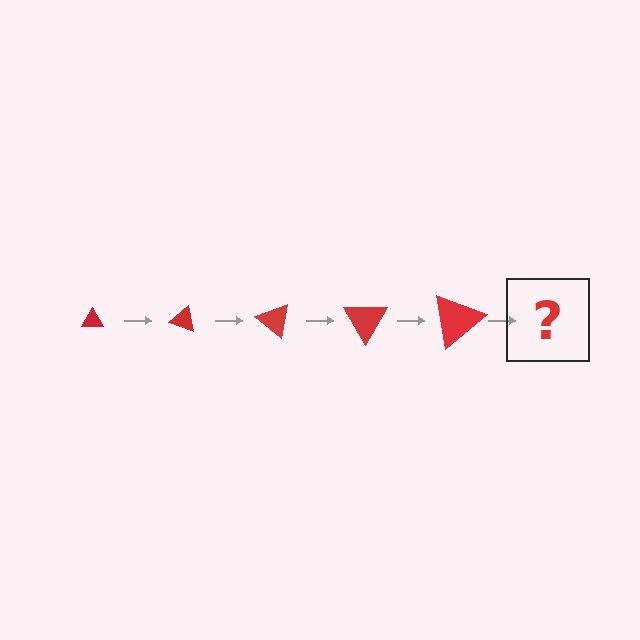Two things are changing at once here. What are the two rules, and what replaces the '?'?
The two rules are that the triangle grows larger each step and it rotates 20 degrees each step. The '?' should be a triangle, larger than the previous one and rotated 100 degrees from the start.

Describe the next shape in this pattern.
It should be a triangle, larger than the previous one and rotated 100 degrees from the start.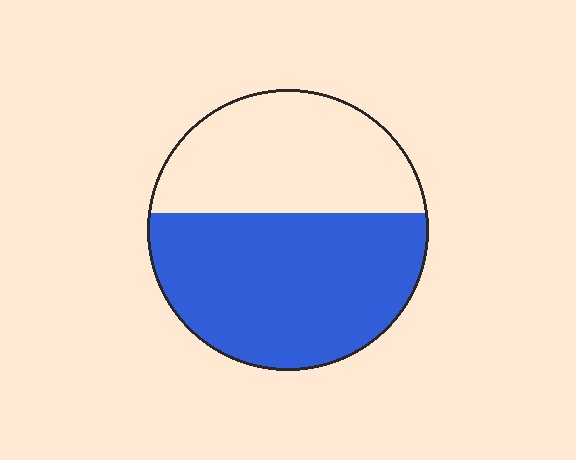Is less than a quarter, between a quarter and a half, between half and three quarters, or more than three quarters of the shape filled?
Between half and three quarters.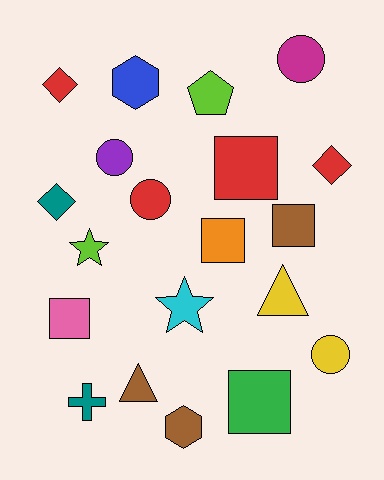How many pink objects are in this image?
There is 1 pink object.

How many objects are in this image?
There are 20 objects.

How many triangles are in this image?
There are 2 triangles.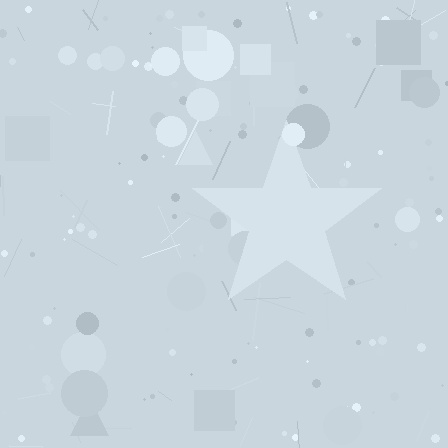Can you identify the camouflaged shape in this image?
The camouflaged shape is a star.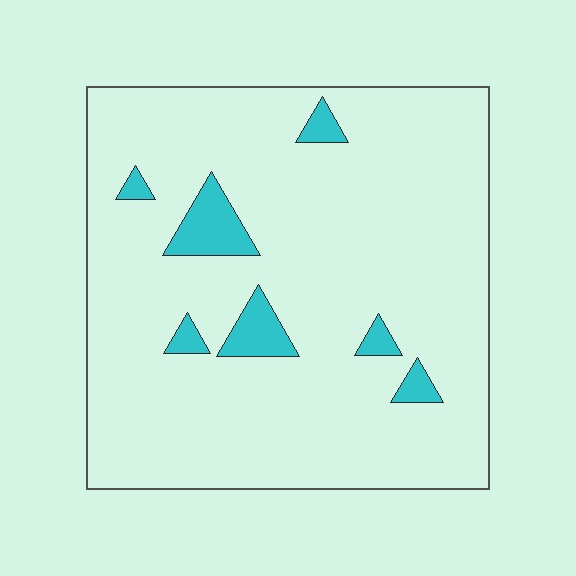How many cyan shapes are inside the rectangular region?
7.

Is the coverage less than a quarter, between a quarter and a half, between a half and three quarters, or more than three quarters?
Less than a quarter.